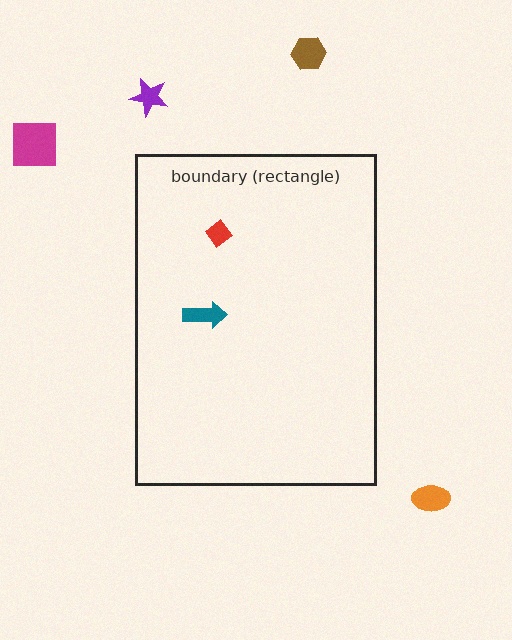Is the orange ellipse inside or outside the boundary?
Outside.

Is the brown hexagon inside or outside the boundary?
Outside.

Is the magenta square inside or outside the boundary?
Outside.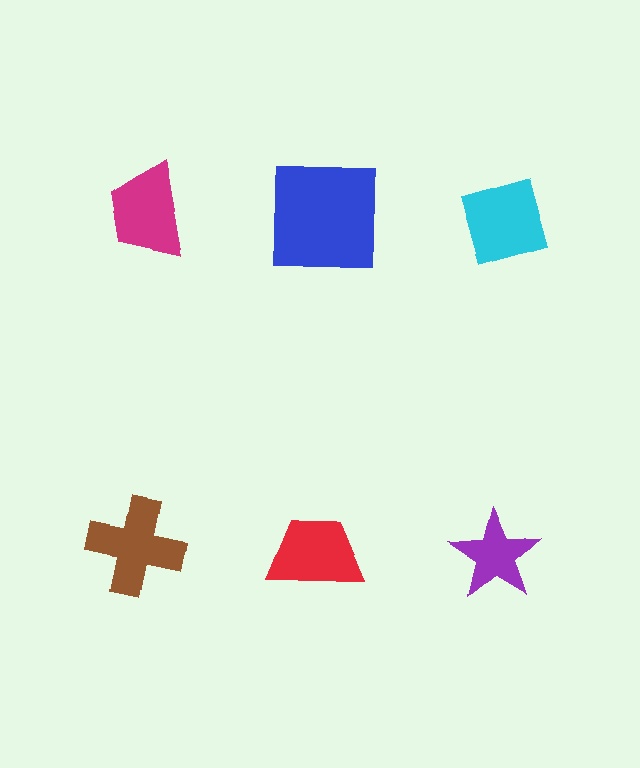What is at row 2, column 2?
A red trapezoid.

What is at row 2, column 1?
A brown cross.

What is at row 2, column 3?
A purple star.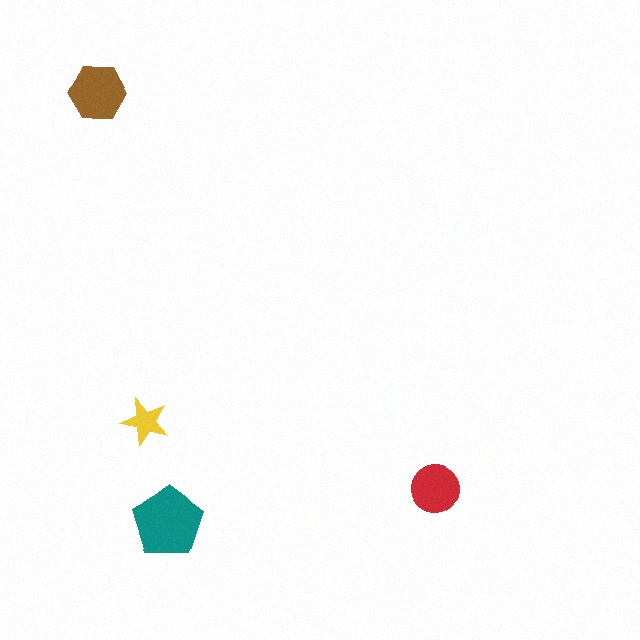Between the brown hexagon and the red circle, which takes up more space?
The brown hexagon.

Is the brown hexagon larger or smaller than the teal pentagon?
Smaller.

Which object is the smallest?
The yellow star.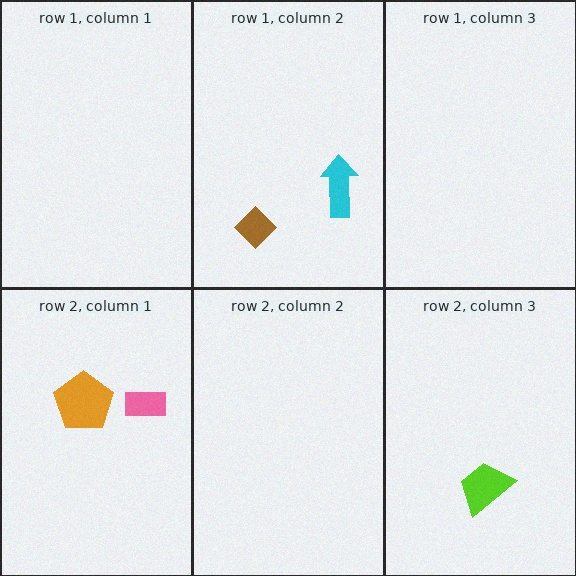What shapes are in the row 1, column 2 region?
The cyan arrow, the brown diamond.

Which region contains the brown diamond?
The row 1, column 2 region.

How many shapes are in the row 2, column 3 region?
1.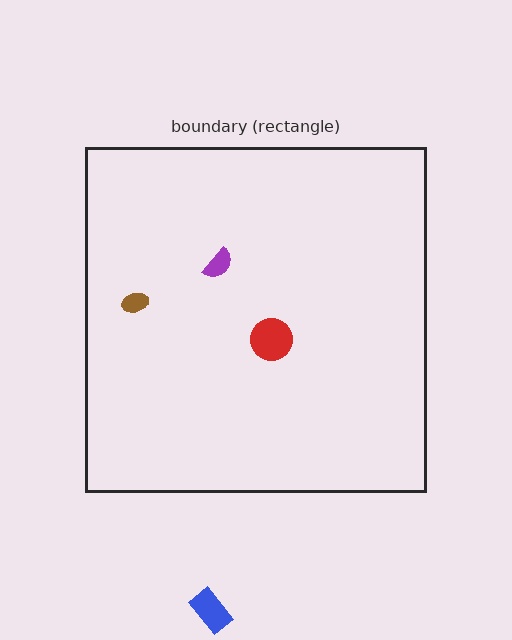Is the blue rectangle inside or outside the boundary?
Outside.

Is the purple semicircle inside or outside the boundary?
Inside.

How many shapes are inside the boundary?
3 inside, 1 outside.